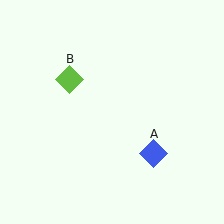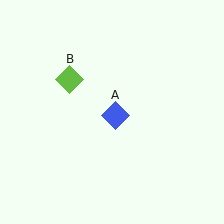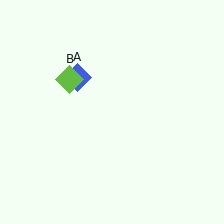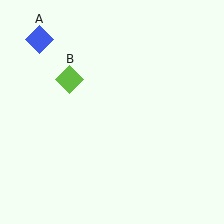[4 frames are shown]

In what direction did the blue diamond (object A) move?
The blue diamond (object A) moved up and to the left.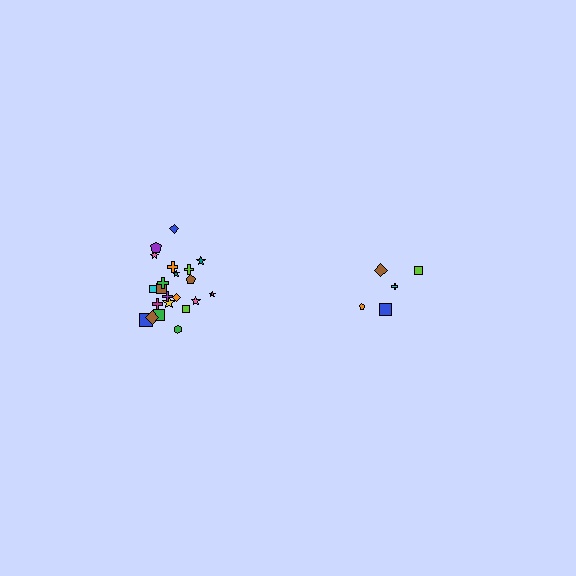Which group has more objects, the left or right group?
The left group.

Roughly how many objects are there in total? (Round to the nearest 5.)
Roughly 25 objects in total.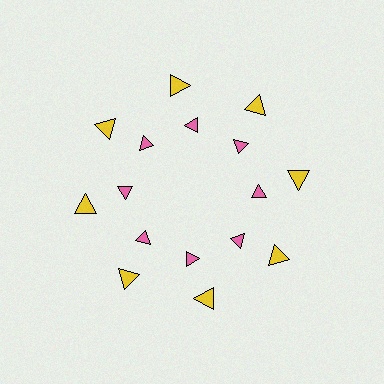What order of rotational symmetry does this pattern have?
This pattern has 8-fold rotational symmetry.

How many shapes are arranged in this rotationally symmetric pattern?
There are 16 shapes, arranged in 8 groups of 2.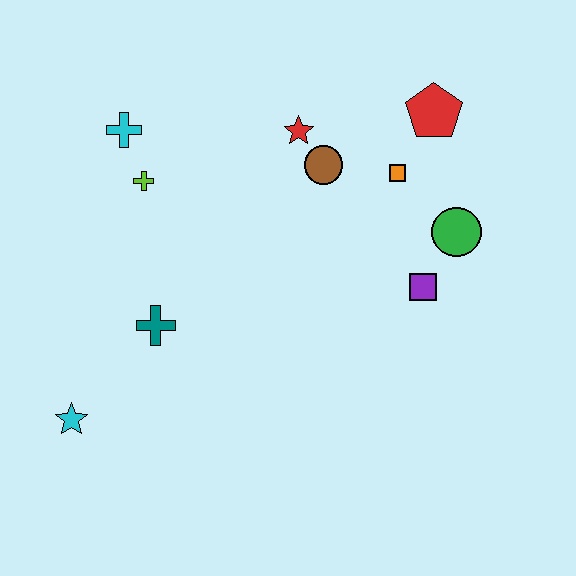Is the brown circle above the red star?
No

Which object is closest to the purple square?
The green circle is closest to the purple square.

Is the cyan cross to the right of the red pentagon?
No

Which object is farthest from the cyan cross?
The green circle is farthest from the cyan cross.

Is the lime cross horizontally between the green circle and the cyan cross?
Yes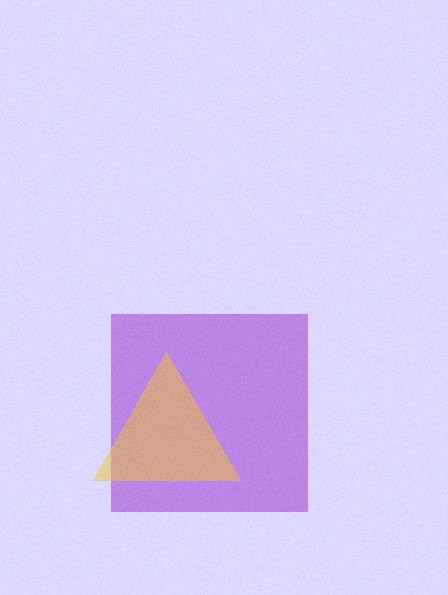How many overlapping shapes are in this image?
There are 2 overlapping shapes in the image.